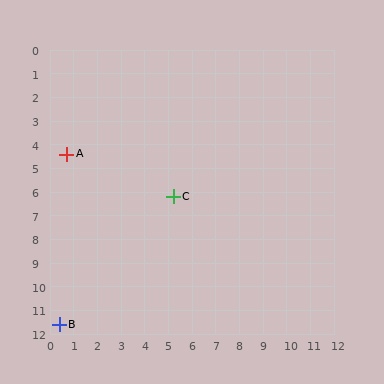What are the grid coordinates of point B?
Point B is at approximately (0.4, 11.6).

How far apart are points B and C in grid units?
Points B and C are about 7.2 grid units apart.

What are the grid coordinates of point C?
Point C is at approximately (5.2, 6.2).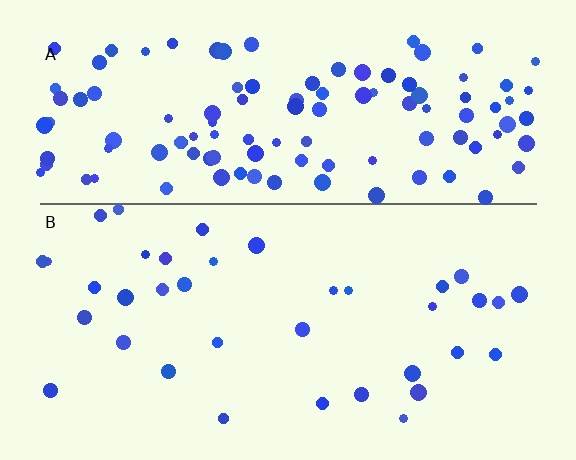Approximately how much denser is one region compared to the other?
Approximately 3.3× — region A over region B.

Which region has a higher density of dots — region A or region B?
A (the top).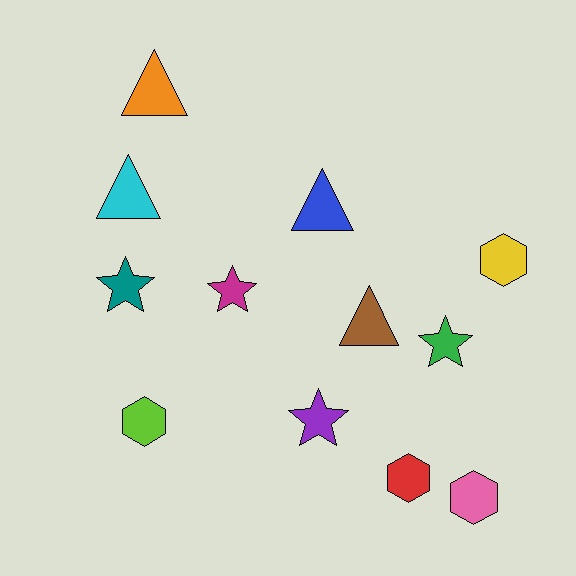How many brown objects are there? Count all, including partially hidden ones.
There is 1 brown object.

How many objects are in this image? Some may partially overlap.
There are 12 objects.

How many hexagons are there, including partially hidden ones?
There are 4 hexagons.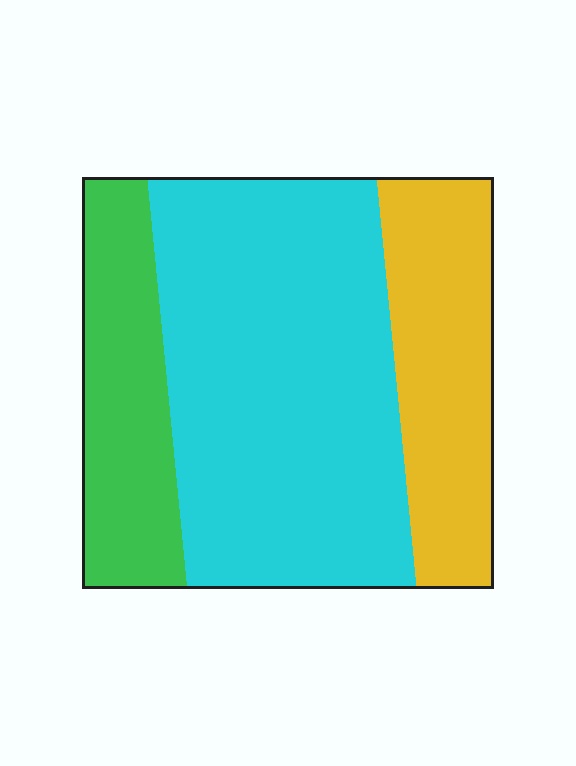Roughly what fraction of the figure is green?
Green takes up less than a quarter of the figure.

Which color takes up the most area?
Cyan, at roughly 55%.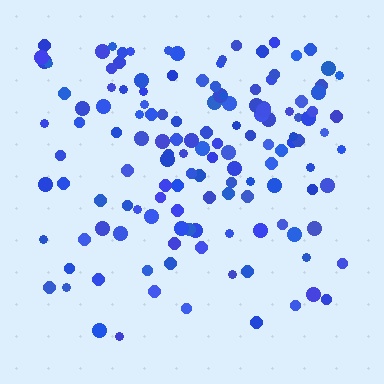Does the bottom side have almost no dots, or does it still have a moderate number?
Still a moderate number, just noticeably fewer than the top.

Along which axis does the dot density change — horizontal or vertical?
Vertical.